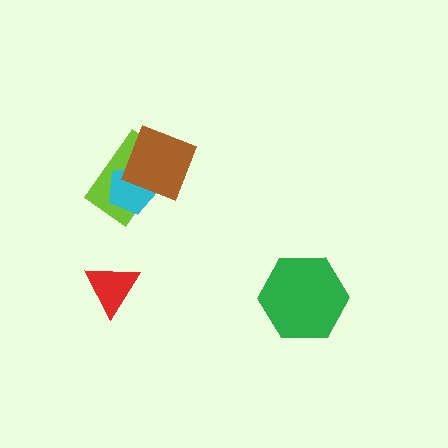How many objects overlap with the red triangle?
0 objects overlap with the red triangle.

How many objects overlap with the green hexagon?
0 objects overlap with the green hexagon.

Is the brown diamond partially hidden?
No, no other shape covers it.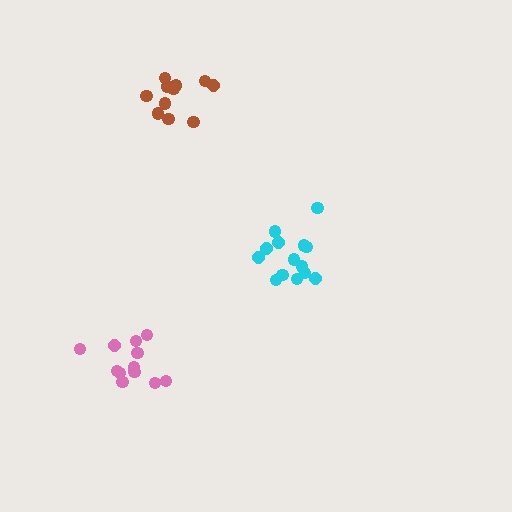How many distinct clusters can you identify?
There are 3 distinct clusters.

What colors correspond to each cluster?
The clusters are colored: cyan, brown, pink.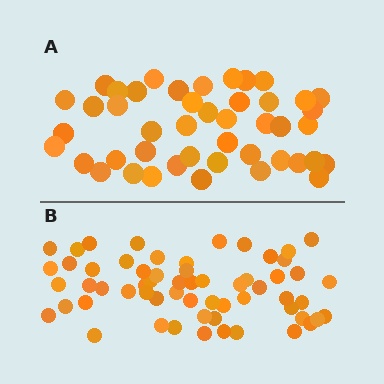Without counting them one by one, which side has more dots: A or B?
Region B (the bottom region) has more dots.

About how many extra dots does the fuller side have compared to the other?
Region B has approximately 15 more dots than region A.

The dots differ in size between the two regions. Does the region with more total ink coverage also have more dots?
No. Region A has more total ink coverage because its dots are larger, but region B actually contains more individual dots. Total area can be misleading — the number of items is what matters here.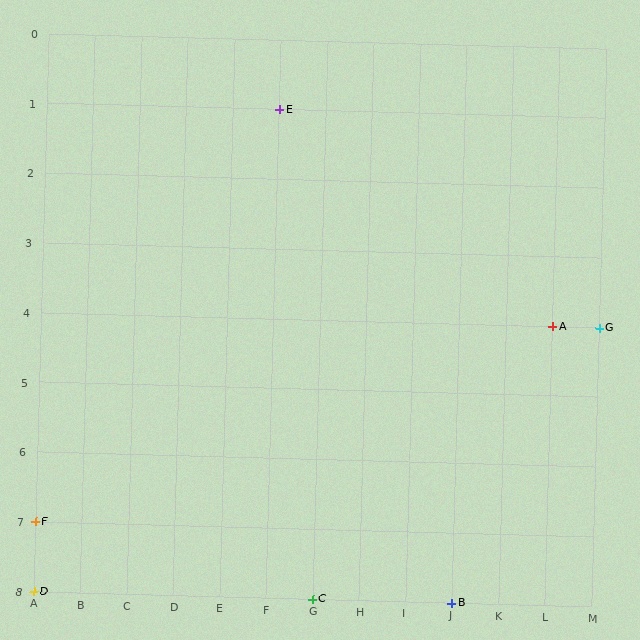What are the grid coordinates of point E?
Point E is at grid coordinates (F, 1).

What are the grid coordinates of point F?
Point F is at grid coordinates (A, 7).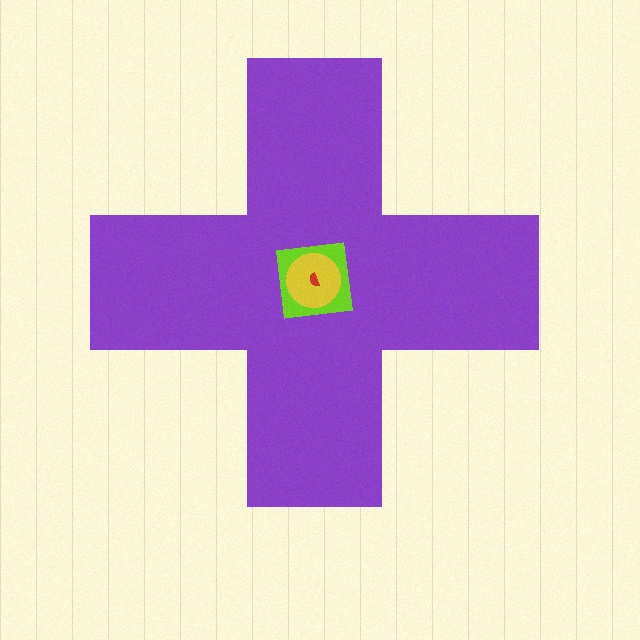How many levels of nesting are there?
4.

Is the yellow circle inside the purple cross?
Yes.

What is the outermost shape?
The purple cross.